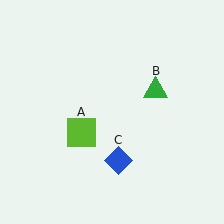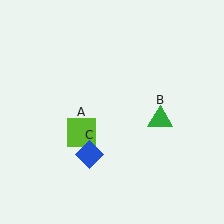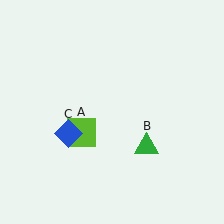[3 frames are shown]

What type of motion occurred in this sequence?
The green triangle (object B), blue diamond (object C) rotated clockwise around the center of the scene.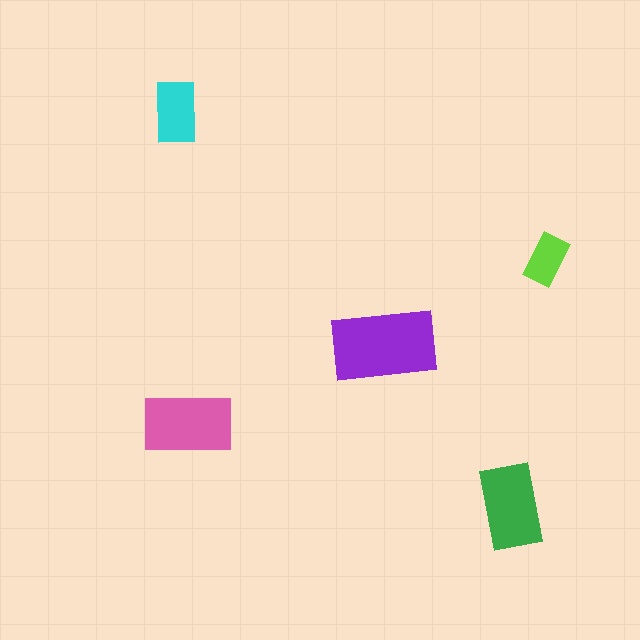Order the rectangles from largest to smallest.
the purple one, the pink one, the green one, the cyan one, the lime one.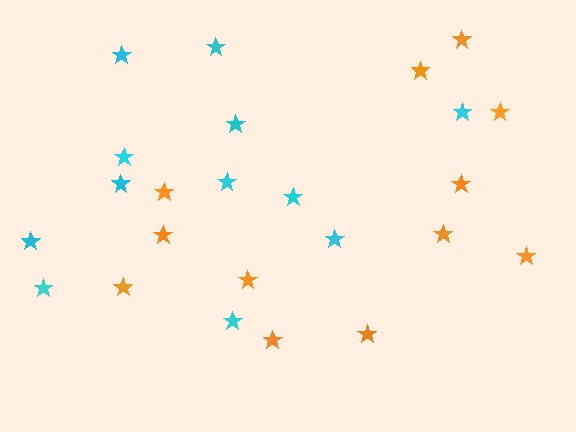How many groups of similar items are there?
There are 2 groups: one group of cyan stars (12) and one group of orange stars (12).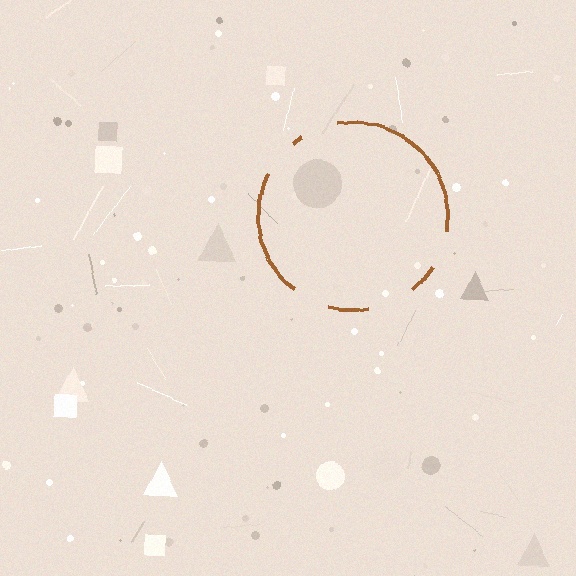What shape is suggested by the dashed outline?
The dashed outline suggests a circle.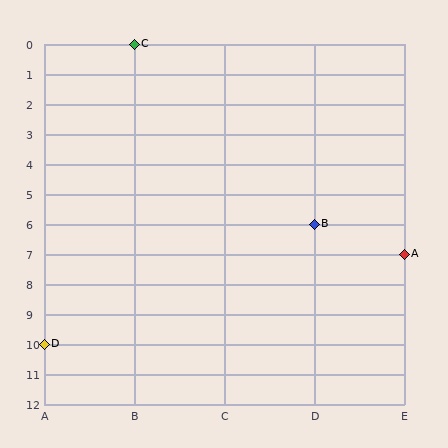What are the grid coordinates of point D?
Point D is at grid coordinates (A, 10).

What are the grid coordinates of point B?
Point B is at grid coordinates (D, 6).